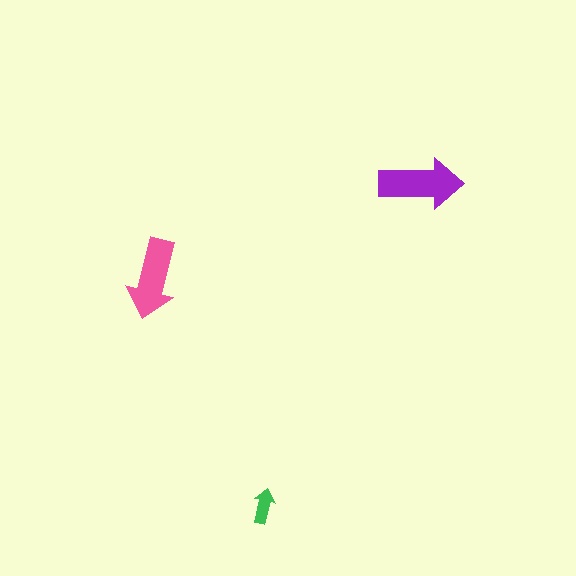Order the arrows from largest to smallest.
the purple one, the pink one, the green one.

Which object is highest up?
The purple arrow is topmost.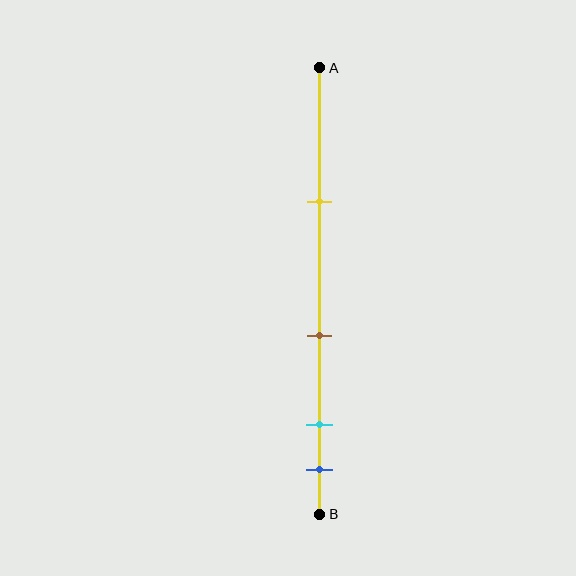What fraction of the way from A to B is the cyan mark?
The cyan mark is approximately 80% (0.8) of the way from A to B.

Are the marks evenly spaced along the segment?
No, the marks are not evenly spaced.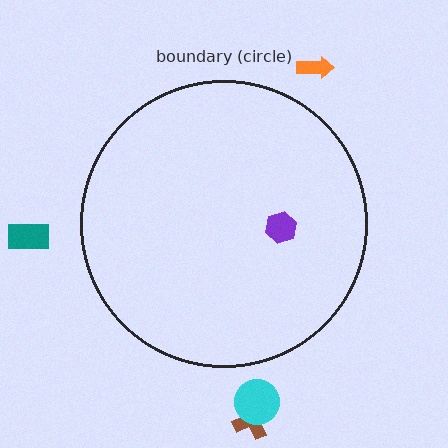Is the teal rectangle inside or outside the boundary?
Outside.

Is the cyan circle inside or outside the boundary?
Outside.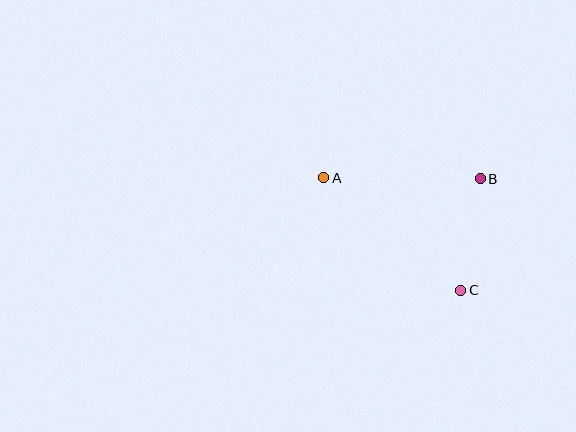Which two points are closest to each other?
Points B and C are closest to each other.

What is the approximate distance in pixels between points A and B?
The distance between A and B is approximately 157 pixels.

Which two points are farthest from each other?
Points A and C are farthest from each other.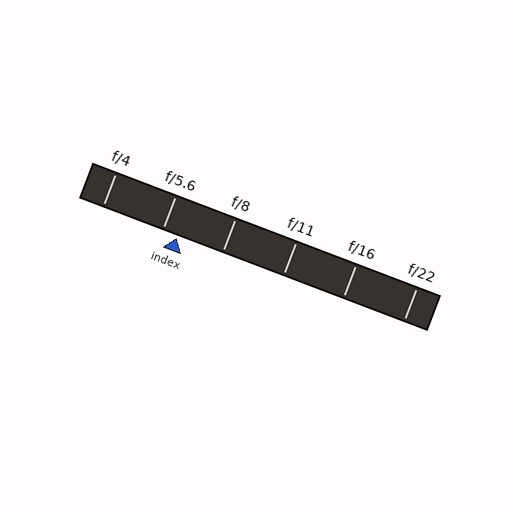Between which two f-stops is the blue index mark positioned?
The index mark is between f/5.6 and f/8.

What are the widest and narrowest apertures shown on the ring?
The widest aperture shown is f/4 and the narrowest is f/22.